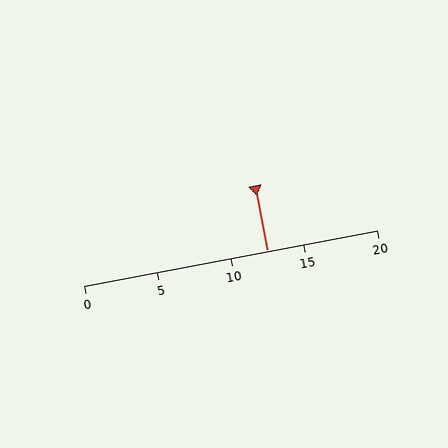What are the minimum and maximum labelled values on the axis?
The axis runs from 0 to 20.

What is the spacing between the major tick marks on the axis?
The major ticks are spaced 5 apart.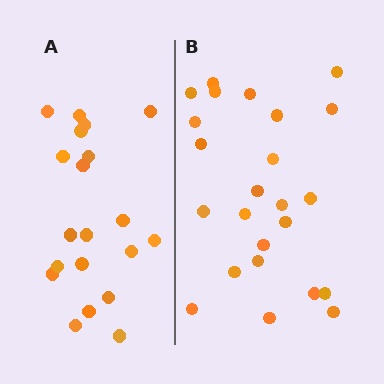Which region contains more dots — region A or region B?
Region B (the right region) has more dots.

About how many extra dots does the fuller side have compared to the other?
Region B has about 4 more dots than region A.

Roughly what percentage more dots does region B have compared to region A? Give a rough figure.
About 20% more.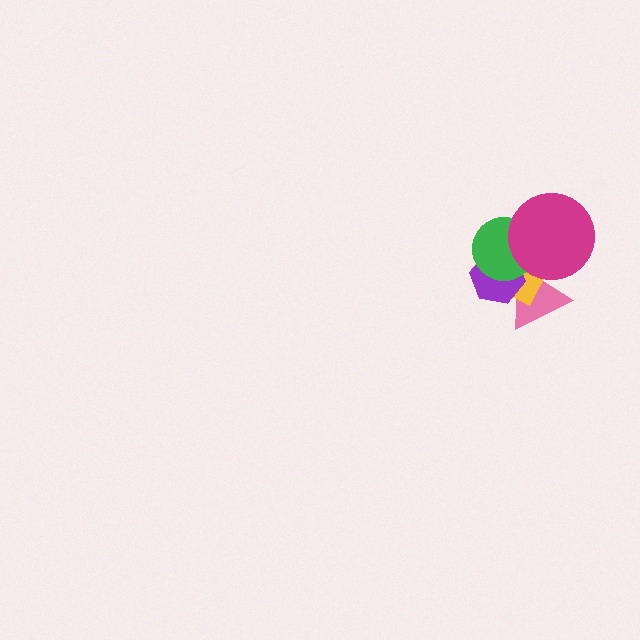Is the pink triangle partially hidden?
Yes, it is partially covered by another shape.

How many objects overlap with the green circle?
4 objects overlap with the green circle.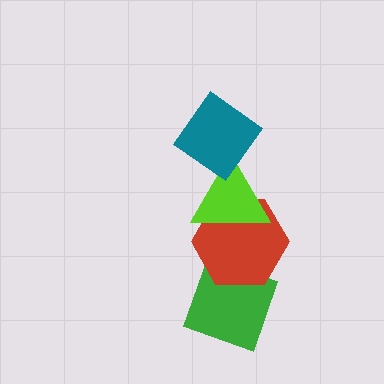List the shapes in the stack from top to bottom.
From top to bottom: the teal diamond, the lime triangle, the red hexagon, the green diamond.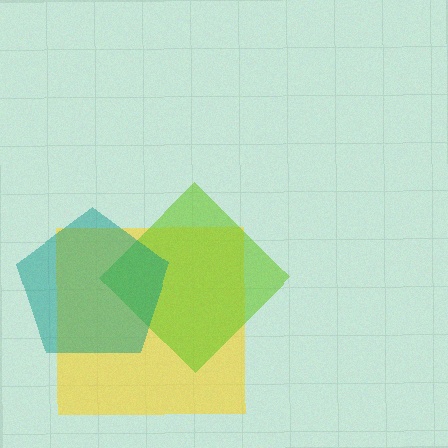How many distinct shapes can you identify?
There are 3 distinct shapes: a yellow square, a lime diamond, a teal pentagon.